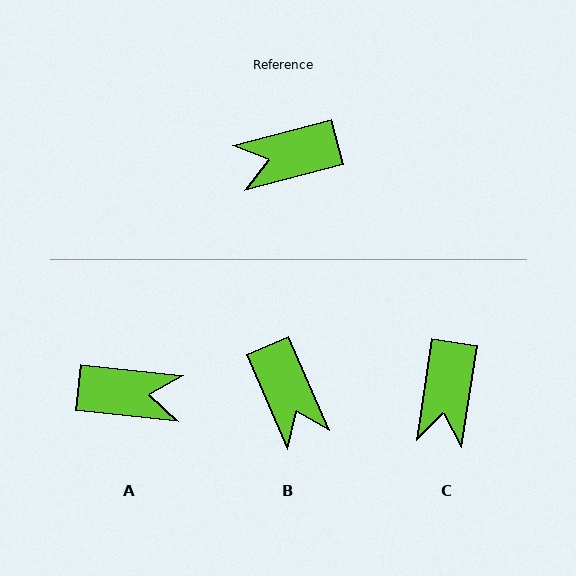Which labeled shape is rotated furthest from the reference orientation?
A, about 159 degrees away.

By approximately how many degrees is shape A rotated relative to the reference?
Approximately 159 degrees counter-clockwise.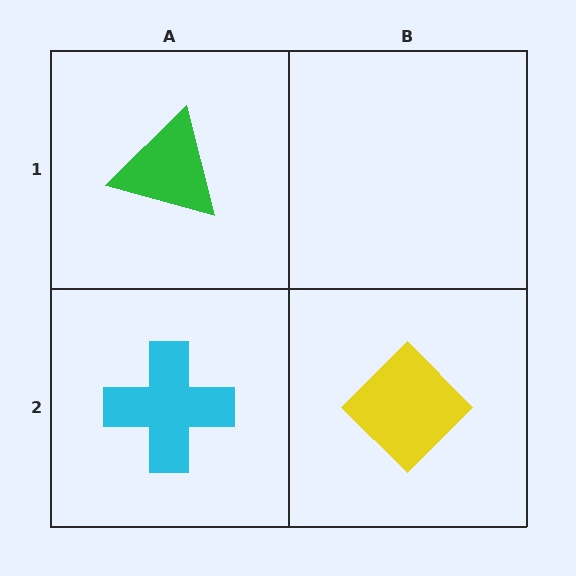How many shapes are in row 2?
2 shapes.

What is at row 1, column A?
A green triangle.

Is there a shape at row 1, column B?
No, that cell is empty.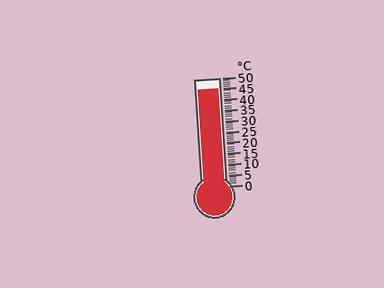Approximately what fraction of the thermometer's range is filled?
The thermometer is filled to approximately 90% of its range.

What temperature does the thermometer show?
The thermometer shows approximately 45°C.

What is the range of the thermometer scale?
The thermometer scale ranges from 0°C to 50°C.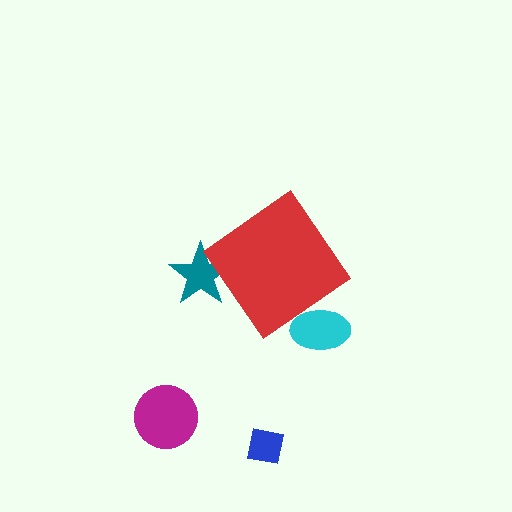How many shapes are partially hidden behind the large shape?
2 shapes are partially hidden.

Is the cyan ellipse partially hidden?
Yes, the cyan ellipse is partially hidden behind the red diamond.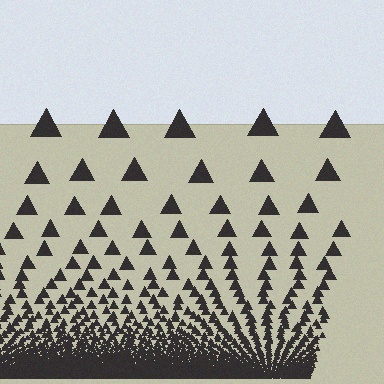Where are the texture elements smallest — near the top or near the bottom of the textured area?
Near the bottom.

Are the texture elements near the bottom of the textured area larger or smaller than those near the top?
Smaller. The gradient is inverted — elements near the bottom are smaller and denser.